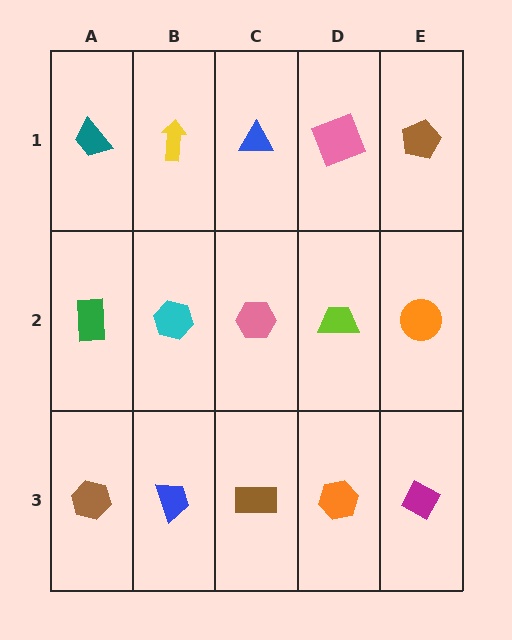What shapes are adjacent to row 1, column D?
A lime trapezoid (row 2, column D), a blue triangle (row 1, column C), a brown pentagon (row 1, column E).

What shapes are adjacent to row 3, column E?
An orange circle (row 2, column E), an orange hexagon (row 3, column D).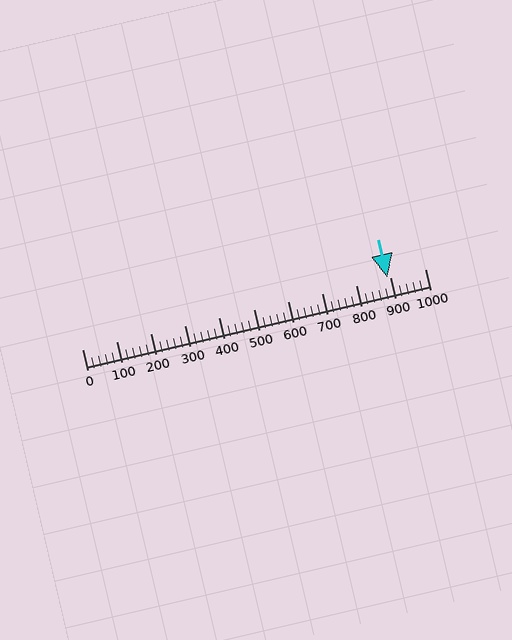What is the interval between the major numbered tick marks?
The major tick marks are spaced 100 units apart.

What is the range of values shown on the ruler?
The ruler shows values from 0 to 1000.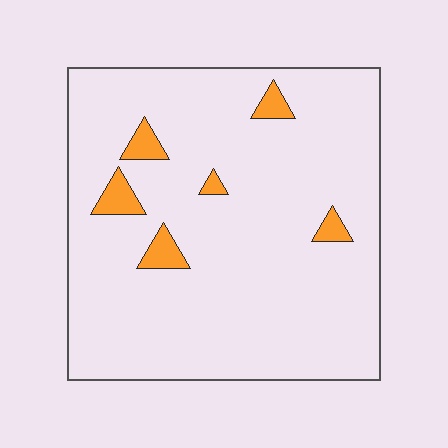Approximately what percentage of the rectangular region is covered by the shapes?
Approximately 5%.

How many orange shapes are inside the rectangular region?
6.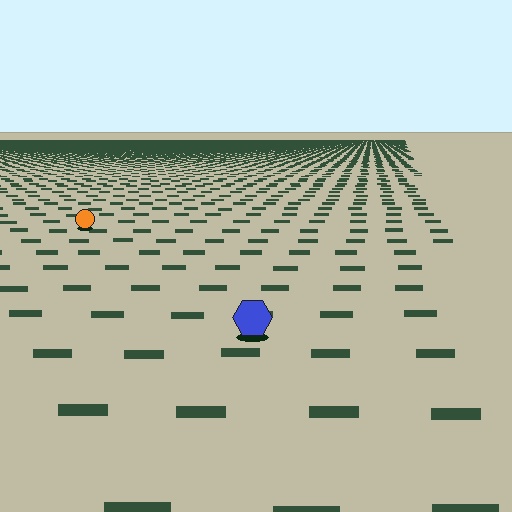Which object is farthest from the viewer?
The orange circle is farthest from the viewer. It appears smaller and the ground texture around it is denser.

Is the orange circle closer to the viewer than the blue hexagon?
No. The blue hexagon is closer — you can tell from the texture gradient: the ground texture is coarser near it.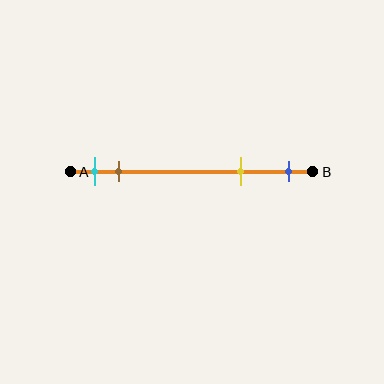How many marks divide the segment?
There are 4 marks dividing the segment.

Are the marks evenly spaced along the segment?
No, the marks are not evenly spaced.